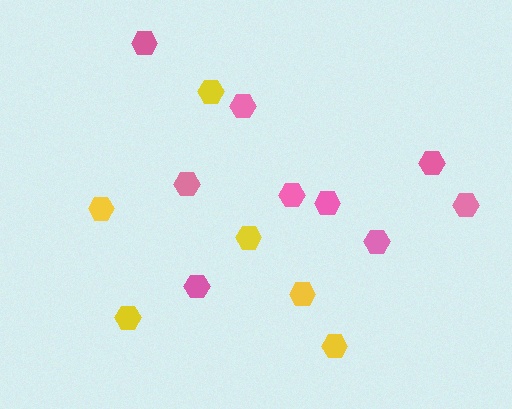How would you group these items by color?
There are 2 groups: one group of yellow hexagons (6) and one group of pink hexagons (9).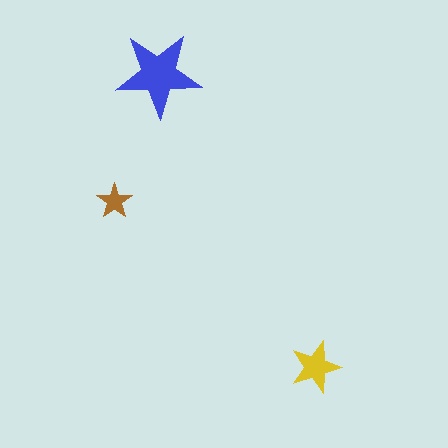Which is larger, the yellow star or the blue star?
The blue one.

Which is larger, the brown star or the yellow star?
The yellow one.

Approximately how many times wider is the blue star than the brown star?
About 2.5 times wider.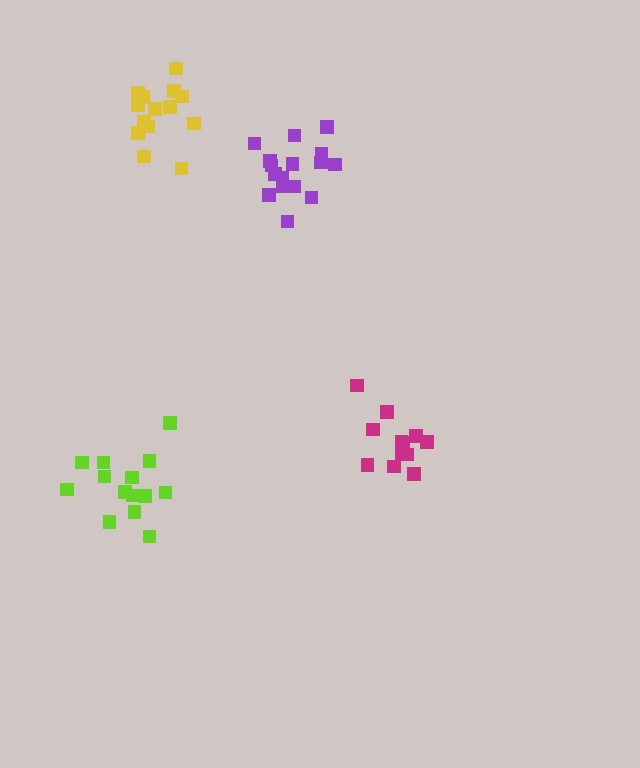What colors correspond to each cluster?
The clusters are colored: yellow, magenta, purple, lime.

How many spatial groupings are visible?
There are 4 spatial groupings.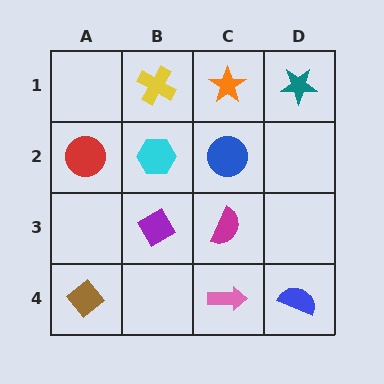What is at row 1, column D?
A teal star.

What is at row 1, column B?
A yellow cross.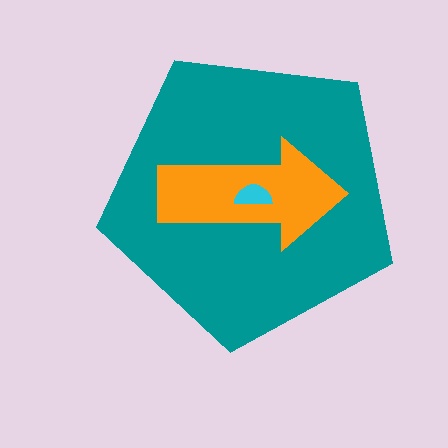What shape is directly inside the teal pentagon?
The orange arrow.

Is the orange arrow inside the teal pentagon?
Yes.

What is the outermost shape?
The teal pentagon.